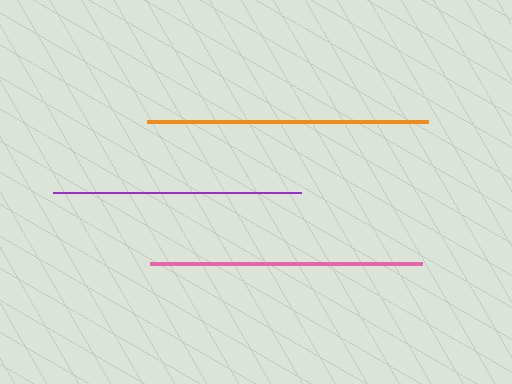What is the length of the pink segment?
The pink segment is approximately 272 pixels long.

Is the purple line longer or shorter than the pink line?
The pink line is longer than the purple line.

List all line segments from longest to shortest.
From longest to shortest: orange, pink, purple.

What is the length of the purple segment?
The purple segment is approximately 248 pixels long.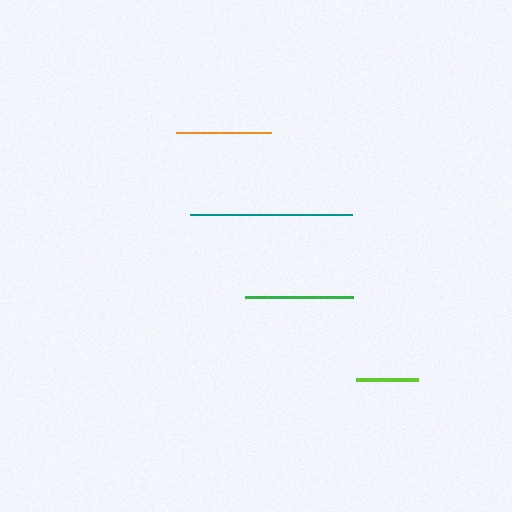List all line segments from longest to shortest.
From longest to shortest: teal, green, orange, lime.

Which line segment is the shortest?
The lime line is the shortest at approximately 62 pixels.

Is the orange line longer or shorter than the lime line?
The orange line is longer than the lime line.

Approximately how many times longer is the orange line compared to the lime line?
The orange line is approximately 1.5 times the length of the lime line.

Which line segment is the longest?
The teal line is the longest at approximately 162 pixels.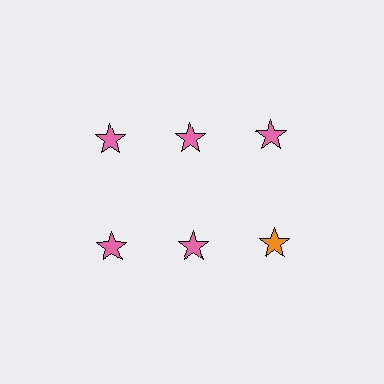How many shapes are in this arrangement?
There are 6 shapes arranged in a grid pattern.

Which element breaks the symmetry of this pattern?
The orange star in the second row, center column breaks the symmetry. All other shapes are pink stars.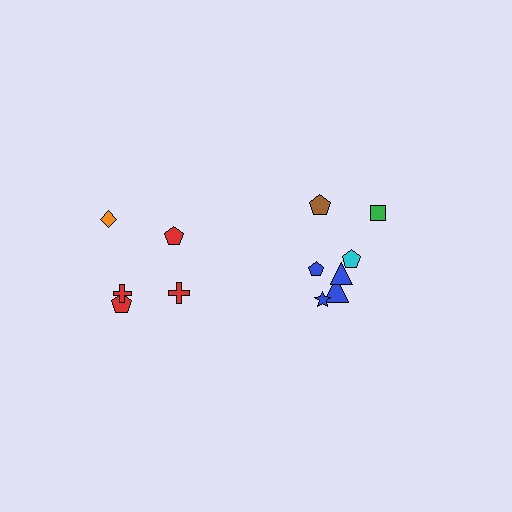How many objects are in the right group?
There are 7 objects.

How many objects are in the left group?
There are 5 objects.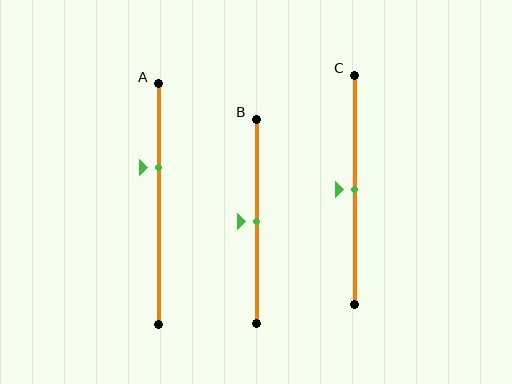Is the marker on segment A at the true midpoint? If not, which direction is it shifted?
No, the marker on segment A is shifted upward by about 15% of the segment length.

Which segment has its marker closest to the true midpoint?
Segment B has its marker closest to the true midpoint.